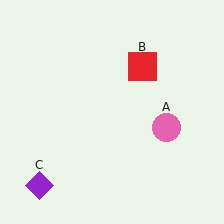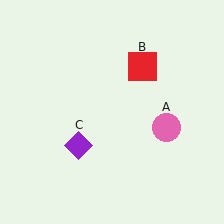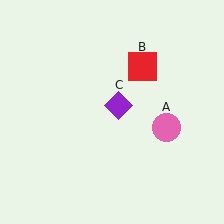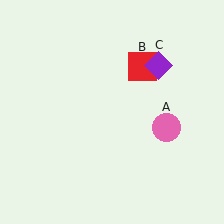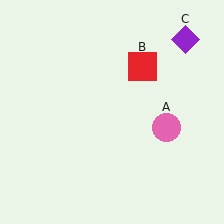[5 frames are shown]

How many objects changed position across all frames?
1 object changed position: purple diamond (object C).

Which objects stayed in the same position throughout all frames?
Pink circle (object A) and red square (object B) remained stationary.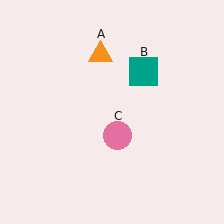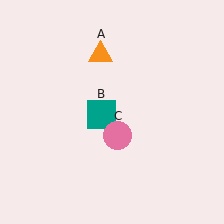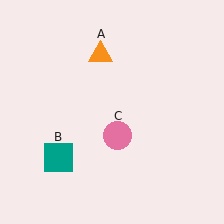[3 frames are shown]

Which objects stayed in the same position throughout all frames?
Orange triangle (object A) and pink circle (object C) remained stationary.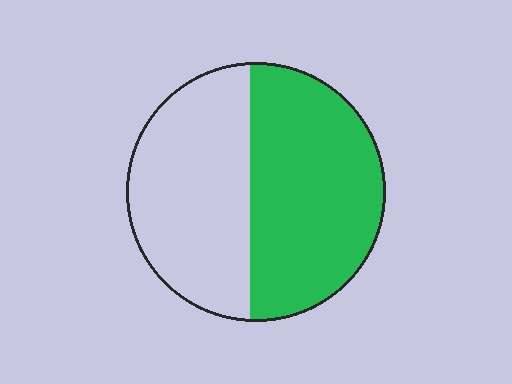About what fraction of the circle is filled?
About one half (1/2).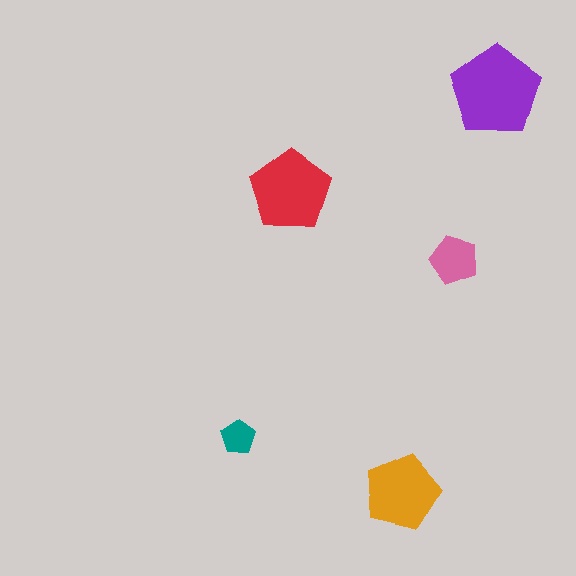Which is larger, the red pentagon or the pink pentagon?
The red one.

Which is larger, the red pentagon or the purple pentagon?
The purple one.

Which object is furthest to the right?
The purple pentagon is rightmost.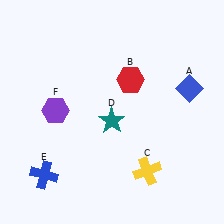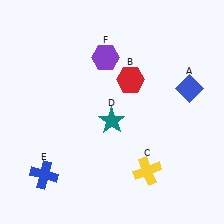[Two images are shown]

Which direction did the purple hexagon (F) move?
The purple hexagon (F) moved up.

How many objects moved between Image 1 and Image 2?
1 object moved between the two images.